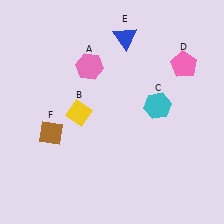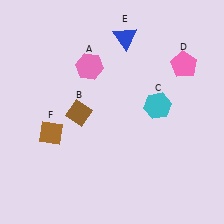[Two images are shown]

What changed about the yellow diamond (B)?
In Image 1, B is yellow. In Image 2, it changed to brown.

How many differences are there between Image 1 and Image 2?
There is 1 difference between the two images.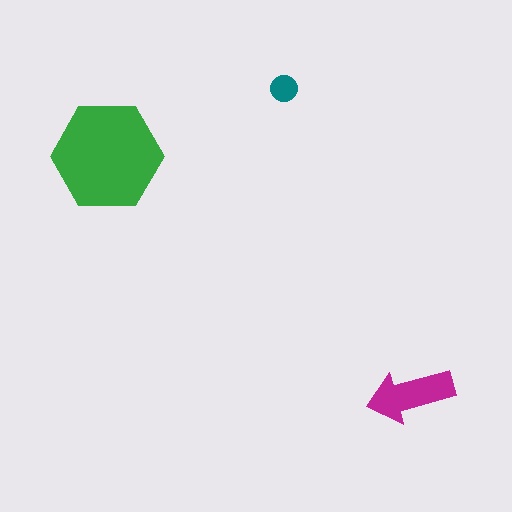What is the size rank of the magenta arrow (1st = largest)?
2nd.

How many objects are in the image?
There are 3 objects in the image.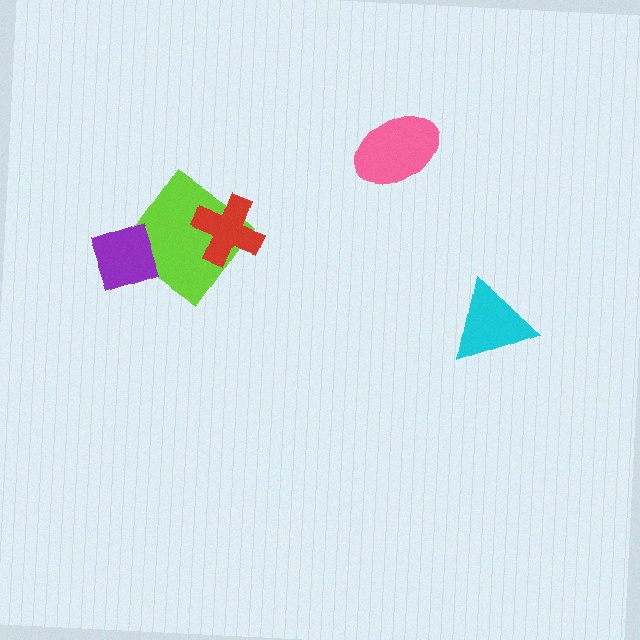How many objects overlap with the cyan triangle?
0 objects overlap with the cyan triangle.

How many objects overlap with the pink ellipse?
0 objects overlap with the pink ellipse.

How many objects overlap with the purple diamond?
1 object overlaps with the purple diamond.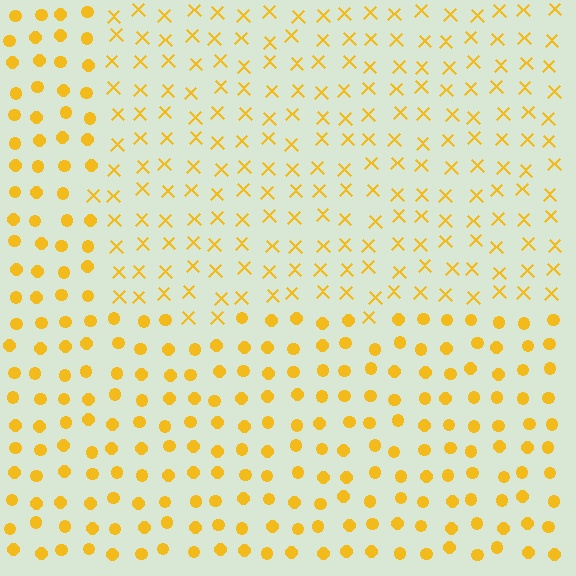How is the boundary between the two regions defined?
The boundary is defined by a change in element shape: X marks inside vs. circles outside. All elements share the same color and spacing.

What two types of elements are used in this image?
The image uses X marks inside the rectangle region and circles outside it.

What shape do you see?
I see a rectangle.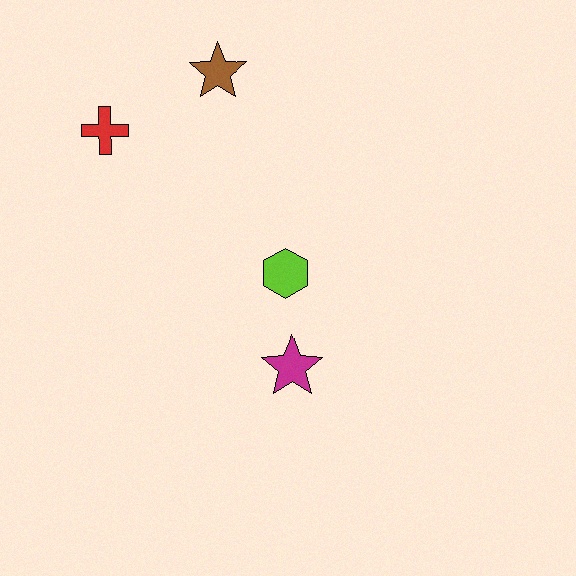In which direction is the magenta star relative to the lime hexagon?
The magenta star is below the lime hexagon.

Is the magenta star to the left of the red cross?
No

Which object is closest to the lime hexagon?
The magenta star is closest to the lime hexagon.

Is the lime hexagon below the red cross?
Yes